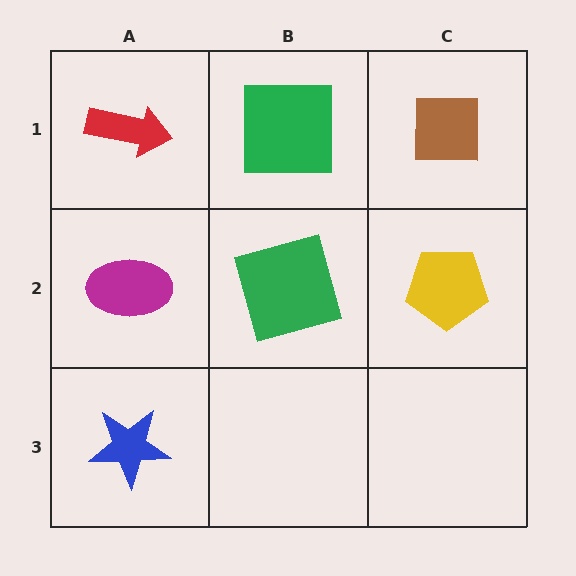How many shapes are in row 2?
3 shapes.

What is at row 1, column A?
A red arrow.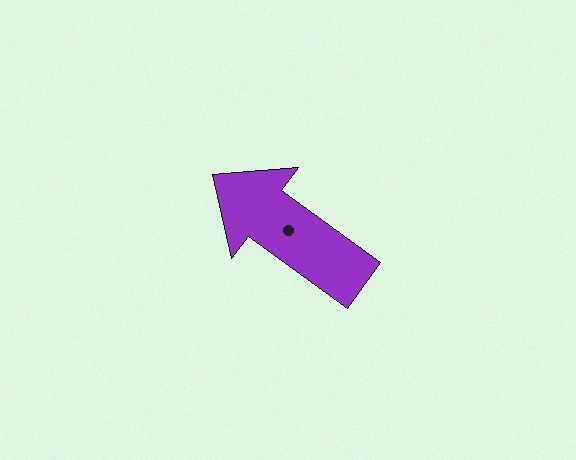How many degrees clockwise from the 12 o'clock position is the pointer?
Approximately 306 degrees.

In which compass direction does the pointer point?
Northwest.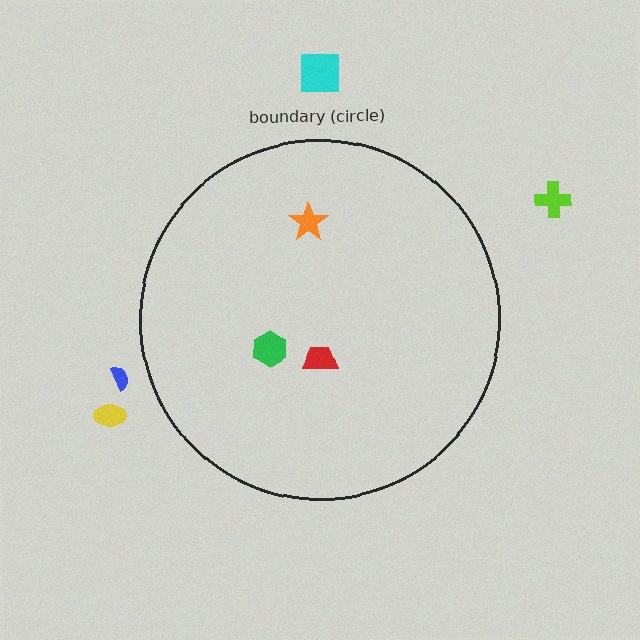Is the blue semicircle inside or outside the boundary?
Outside.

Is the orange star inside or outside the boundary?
Inside.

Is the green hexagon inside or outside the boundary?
Inside.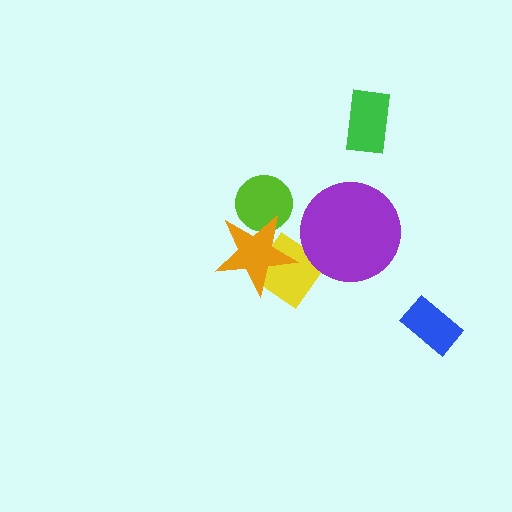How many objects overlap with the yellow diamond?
1 object overlaps with the yellow diamond.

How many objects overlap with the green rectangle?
0 objects overlap with the green rectangle.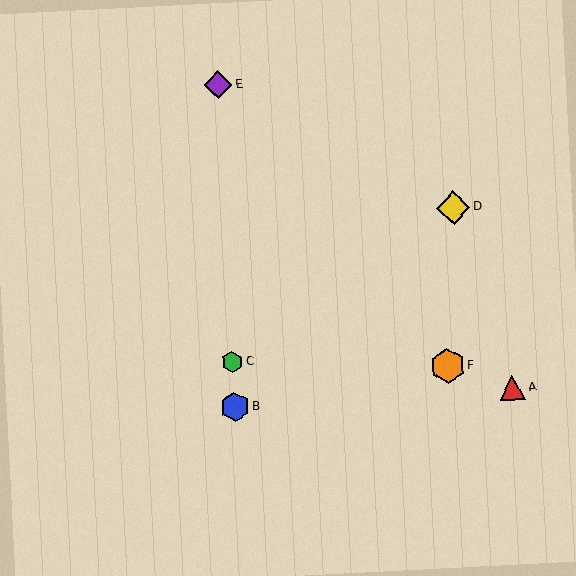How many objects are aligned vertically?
3 objects (B, C, E) are aligned vertically.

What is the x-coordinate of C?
Object C is at x≈232.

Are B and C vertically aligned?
Yes, both are at x≈235.